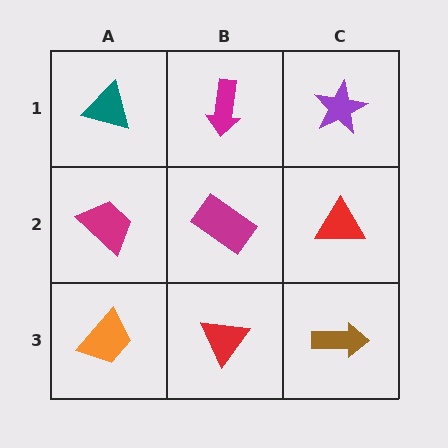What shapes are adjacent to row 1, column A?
A magenta trapezoid (row 2, column A), a magenta arrow (row 1, column B).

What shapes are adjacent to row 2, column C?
A purple star (row 1, column C), a brown arrow (row 3, column C), a magenta rectangle (row 2, column B).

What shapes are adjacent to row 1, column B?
A magenta rectangle (row 2, column B), a teal triangle (row 1, column A), a purple star (row 1, column C).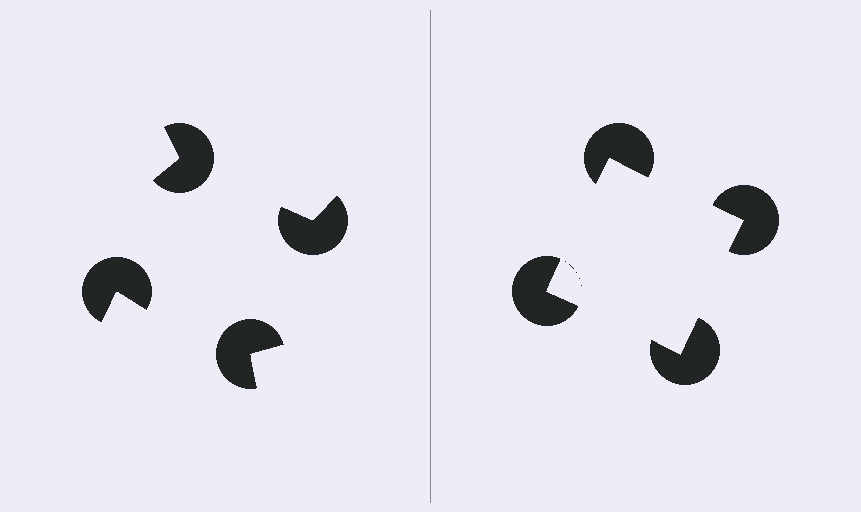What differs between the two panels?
The pac-man discs are positioned identically on both sides; only the wedge orientations differ. On the right they align to a square; on the left they are misaligned.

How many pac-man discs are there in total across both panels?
8 — 4 on each side.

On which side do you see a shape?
An illusory square appears on the right side. On the left side the wedge cuts are rotated, so no coherent shape forms.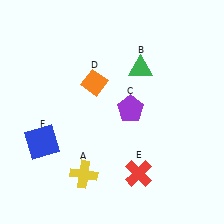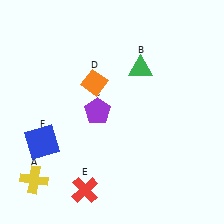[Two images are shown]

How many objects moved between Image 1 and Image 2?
3 objects moved between the two images.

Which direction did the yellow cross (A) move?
The yellow cross (A) moved left.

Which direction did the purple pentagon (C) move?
The purple pentagon (C) moved left.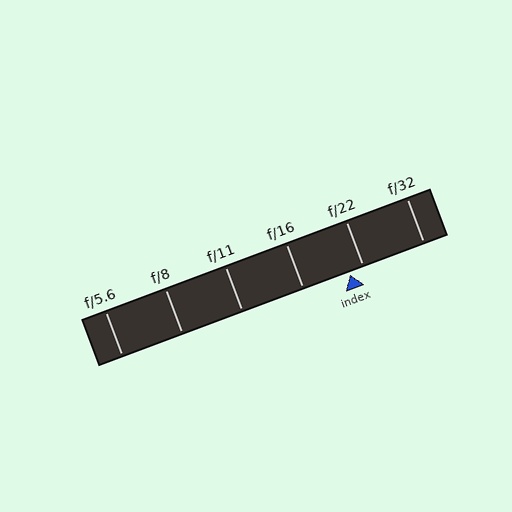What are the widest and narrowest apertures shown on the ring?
The widest aperture shown is f/5.6 and the narrowest is f/32.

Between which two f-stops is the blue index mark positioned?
The index mark is between f/16 and f/22.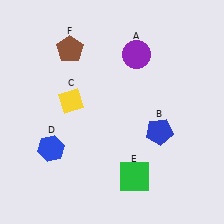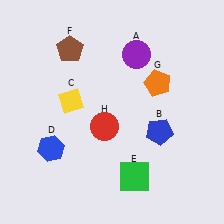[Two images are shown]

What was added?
An orange pentagon (G), a red circle (H) were added in Image 2.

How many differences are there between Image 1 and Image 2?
There are 2 differences between the two images.